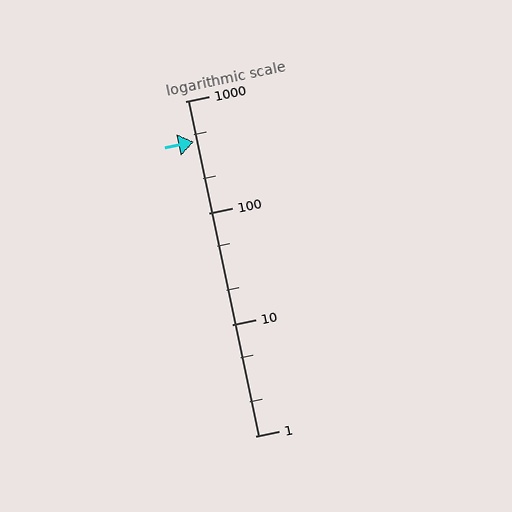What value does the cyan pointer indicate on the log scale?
The pointer indicates approximately 430.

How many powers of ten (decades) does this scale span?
The scale spans 3 decades, from 1 to 1000.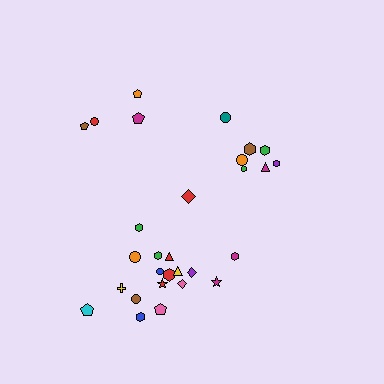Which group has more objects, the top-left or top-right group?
The top-right group.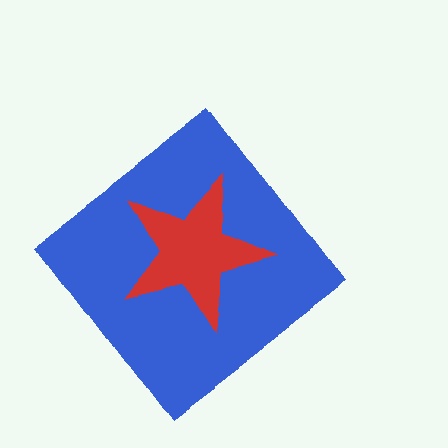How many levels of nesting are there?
2.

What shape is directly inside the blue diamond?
The red star.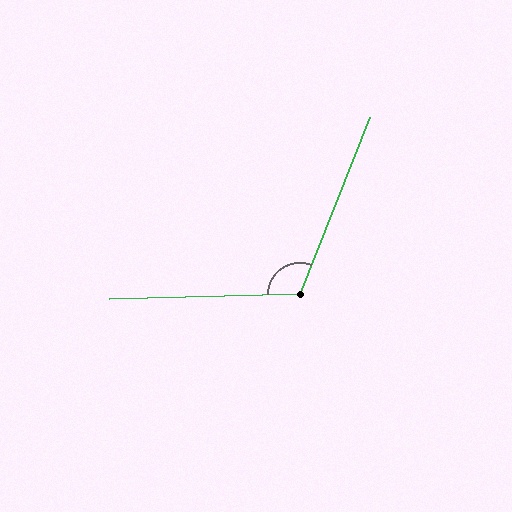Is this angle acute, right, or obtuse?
It is obtuse.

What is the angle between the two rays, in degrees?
Approximately 113 degrees.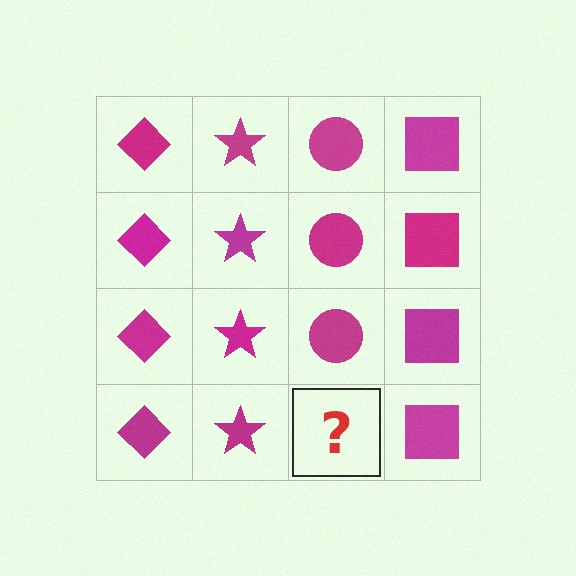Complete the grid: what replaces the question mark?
The question mark should be replaced with a magenta circle.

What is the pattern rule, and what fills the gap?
The rule is that each column has a consistent shape. The gap should be filled with a magenta circle.